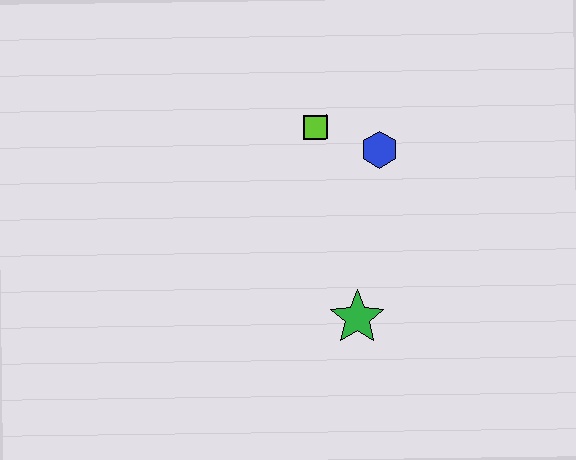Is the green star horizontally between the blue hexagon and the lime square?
Yes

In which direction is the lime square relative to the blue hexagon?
The lime square is to the left of the blue hexagon.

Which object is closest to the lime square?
The blue hexagon is closest to the lime square.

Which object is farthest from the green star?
The lime square is farthest from the green star.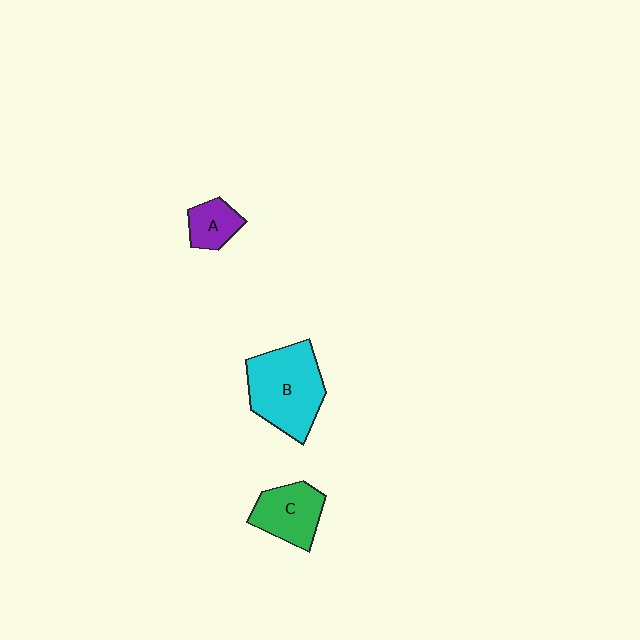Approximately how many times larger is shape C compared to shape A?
Approximately 1.7 times.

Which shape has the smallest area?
Shape A (purple).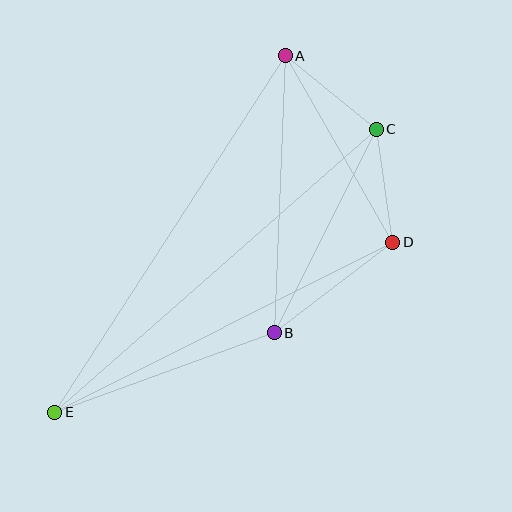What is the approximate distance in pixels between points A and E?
The distance between A and E is approximately 424 pixels.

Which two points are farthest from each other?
Points C and E are farthest from each other.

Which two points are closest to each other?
Points C and D are closest to each other.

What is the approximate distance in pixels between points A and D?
The distance between A and D is approximately 215 pixels.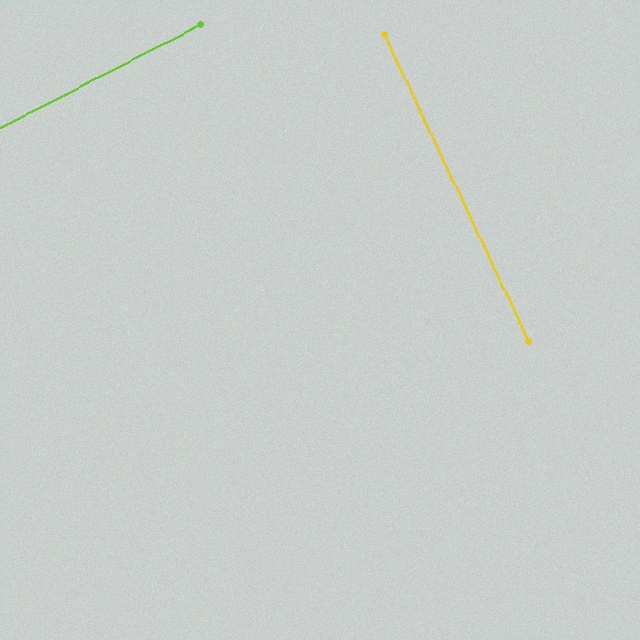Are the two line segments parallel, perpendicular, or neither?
Perpendicular — they meet at approximately 88°.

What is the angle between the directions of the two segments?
Approximately 88 degrees.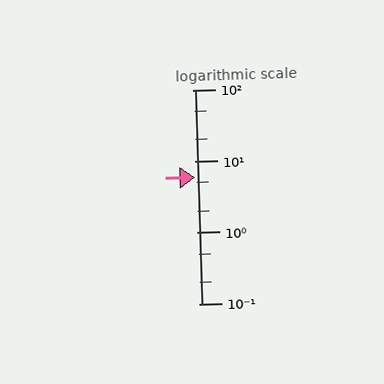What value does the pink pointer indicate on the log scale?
The pointer indicates approximately 5.9.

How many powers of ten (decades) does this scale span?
The scale spans 3 decades, from 0.1 to 100.